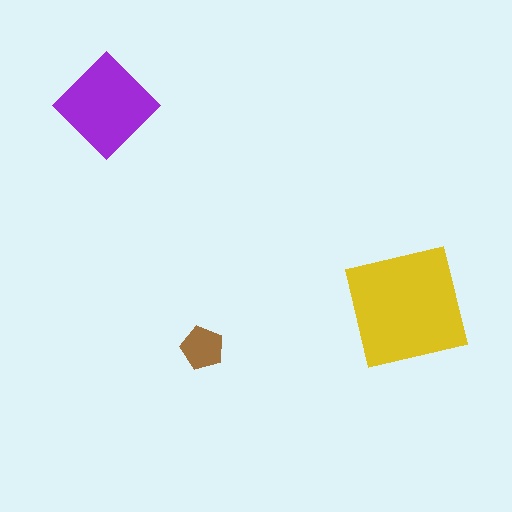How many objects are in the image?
There are 3 objects in the image.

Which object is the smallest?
The brown pentagon.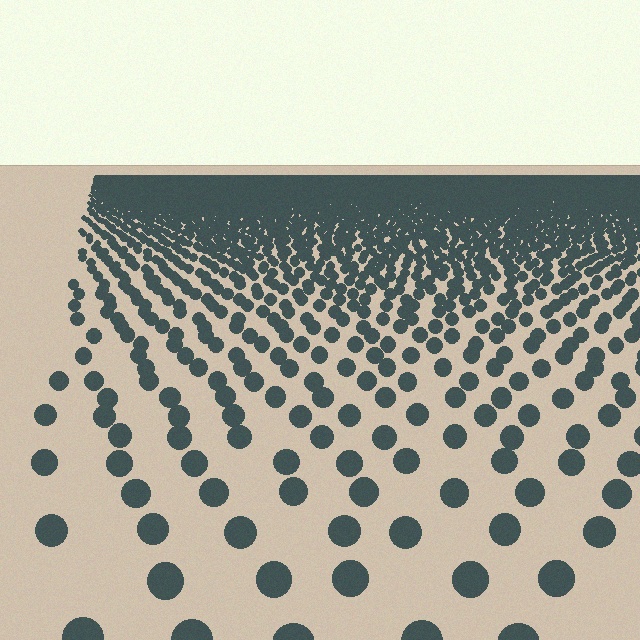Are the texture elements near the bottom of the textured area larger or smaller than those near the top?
Larger. Near the bottom, elements are closer to the viewer and appear at a bigger on-screen size.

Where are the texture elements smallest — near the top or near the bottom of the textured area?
Near the top.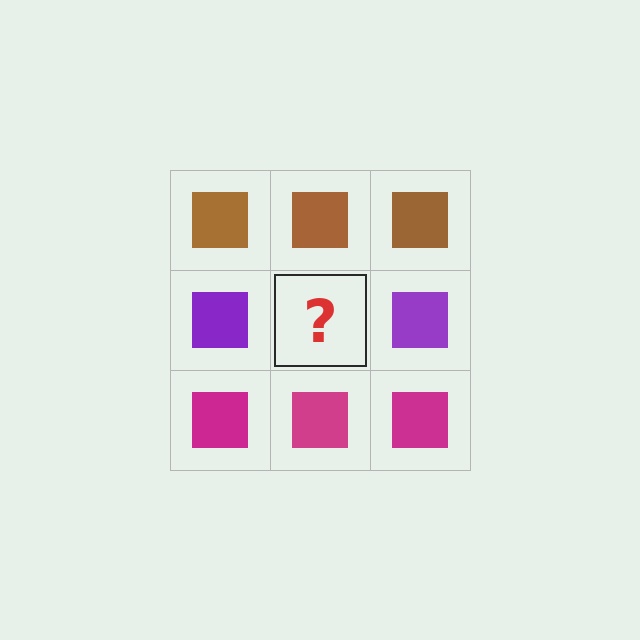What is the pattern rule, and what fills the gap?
The rule is that each row has a consistent color. The gap should be filled with a purple square.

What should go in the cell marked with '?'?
The missing cell should contain a purple square.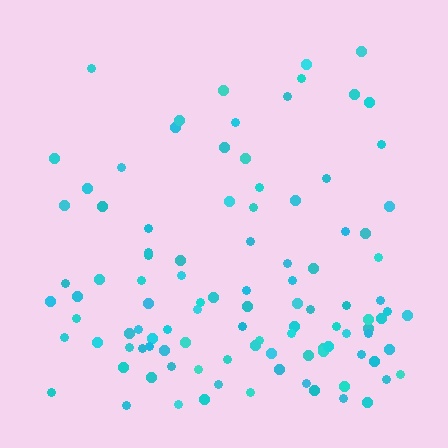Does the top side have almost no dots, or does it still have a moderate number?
Still a moderate number, just noticeably fewer than the bottom.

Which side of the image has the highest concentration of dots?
The bottom.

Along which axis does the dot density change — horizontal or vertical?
Vertical.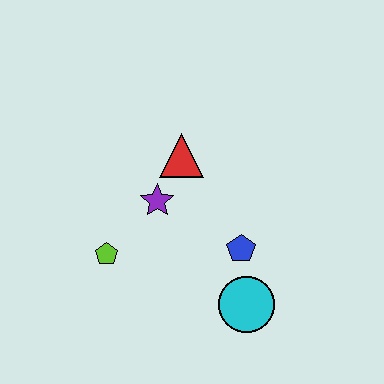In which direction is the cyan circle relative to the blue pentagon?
The cyan circle is below the blue pentagon.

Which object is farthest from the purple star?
The cyan circle is farthest from the purple star.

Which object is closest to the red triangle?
The purple star is closest to the red triangle.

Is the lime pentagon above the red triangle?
No